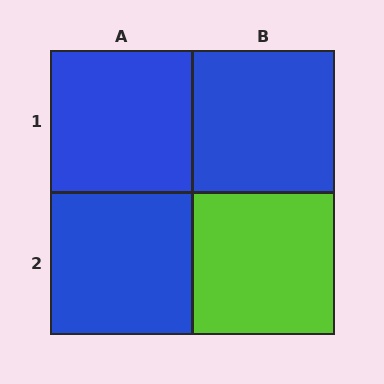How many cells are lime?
1 cell is lime.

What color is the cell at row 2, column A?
Blue.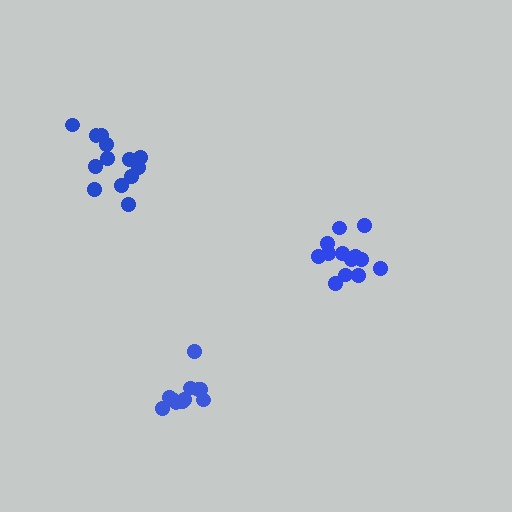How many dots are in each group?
Group 1: 11 dots, Group 2: 13 dots, Group 3: 13 dots (37 total).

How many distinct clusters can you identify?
There are 3 distinct clusters.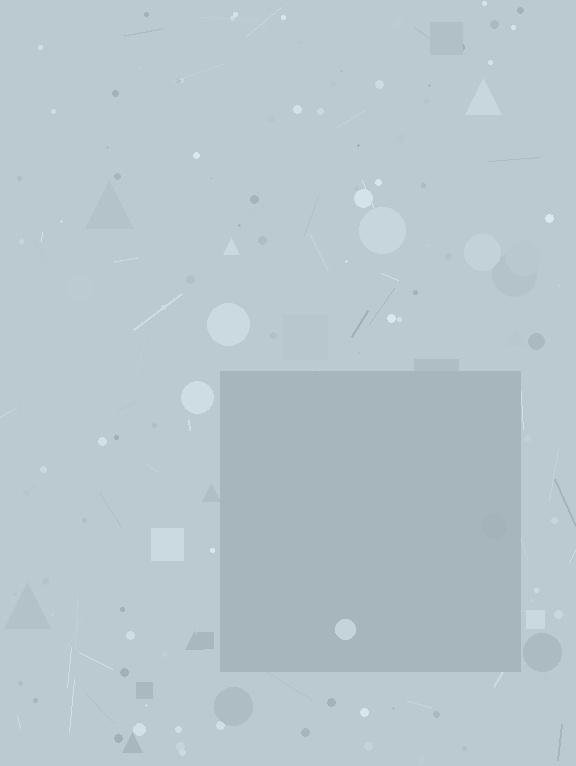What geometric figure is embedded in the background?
A square is embedded in the background.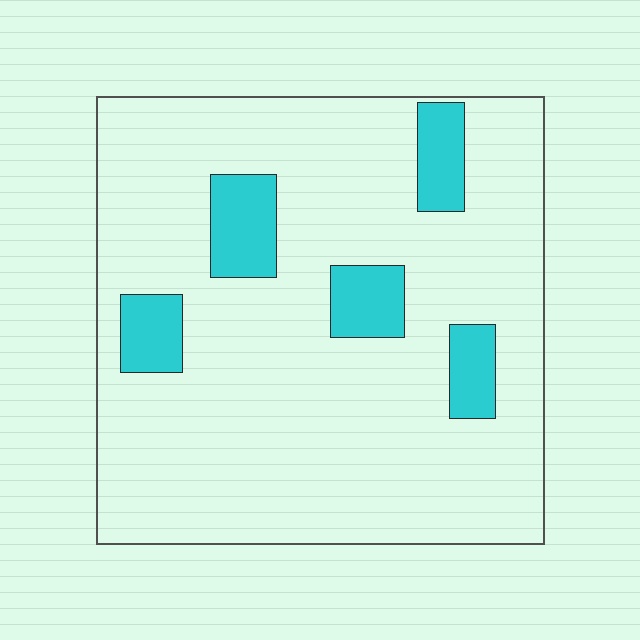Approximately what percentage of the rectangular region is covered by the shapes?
Approximately 15%.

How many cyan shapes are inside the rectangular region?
5.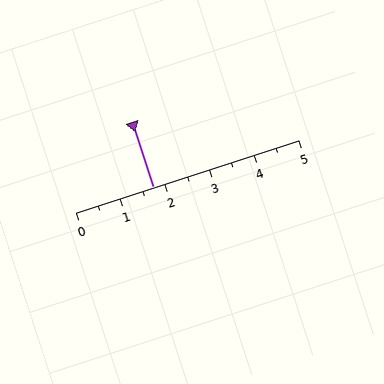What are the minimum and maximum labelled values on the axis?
The axis runs from 0 to 5.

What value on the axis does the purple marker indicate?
The marker indicates approximately 1.8.